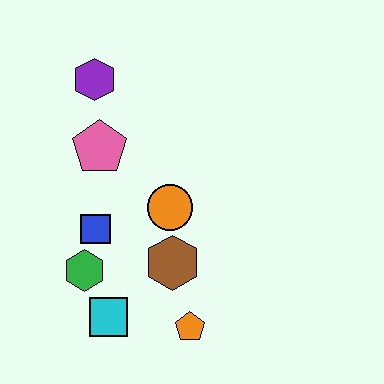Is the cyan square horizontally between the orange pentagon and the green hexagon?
Yes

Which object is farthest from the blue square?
The purple hexagon is farthest from the blue square.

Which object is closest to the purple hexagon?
The pink pentagon is closest to the purple hexagon.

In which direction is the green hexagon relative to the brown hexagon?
The green hexagon is to the left of the brown hexagon.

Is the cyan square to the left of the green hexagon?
No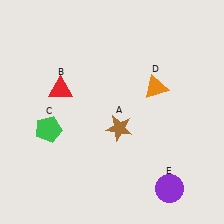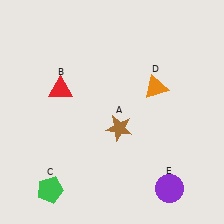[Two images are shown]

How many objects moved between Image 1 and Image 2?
1 object moved between the two images.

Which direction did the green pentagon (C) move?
The green pentagon (C) moved down.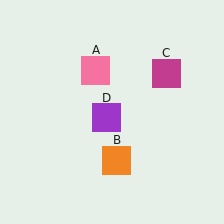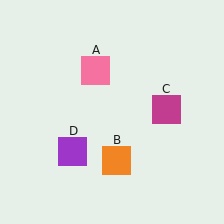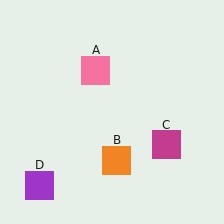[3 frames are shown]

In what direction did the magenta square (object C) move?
The magenta square (object C) moved down.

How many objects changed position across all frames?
2 objects changed position: magenta square (object C), purple square (object D).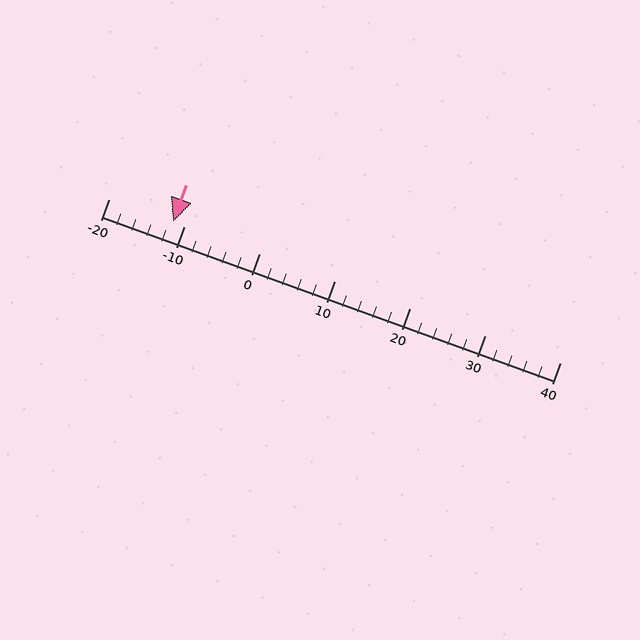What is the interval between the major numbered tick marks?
The major tick marks are spaced 10 units apart.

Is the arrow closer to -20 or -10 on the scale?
The arrow is closer to -10.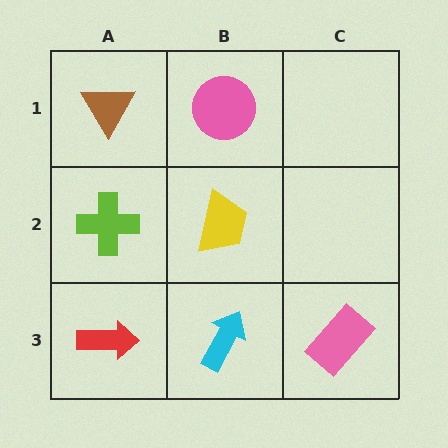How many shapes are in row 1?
2 shapes.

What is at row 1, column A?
A brown triangle.